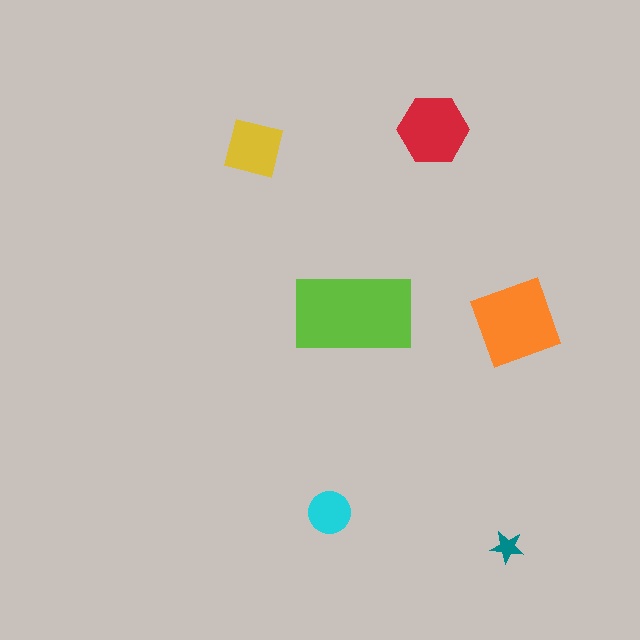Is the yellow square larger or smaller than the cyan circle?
Larger.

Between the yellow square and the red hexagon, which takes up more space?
The red hexagon.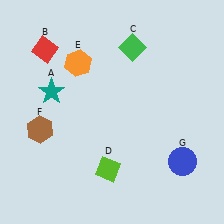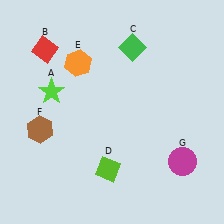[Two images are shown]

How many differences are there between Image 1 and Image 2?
There are 2 differences between the two images.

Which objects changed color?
A changed from teal to lime. G changed from blue to magenta.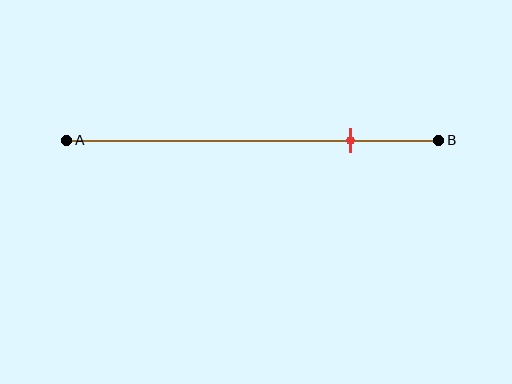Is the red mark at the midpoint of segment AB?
No, the mark is at about 75% from A, not at the 50% midpoint.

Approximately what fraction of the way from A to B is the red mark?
The red mark is approximately 75% of the way from A to B.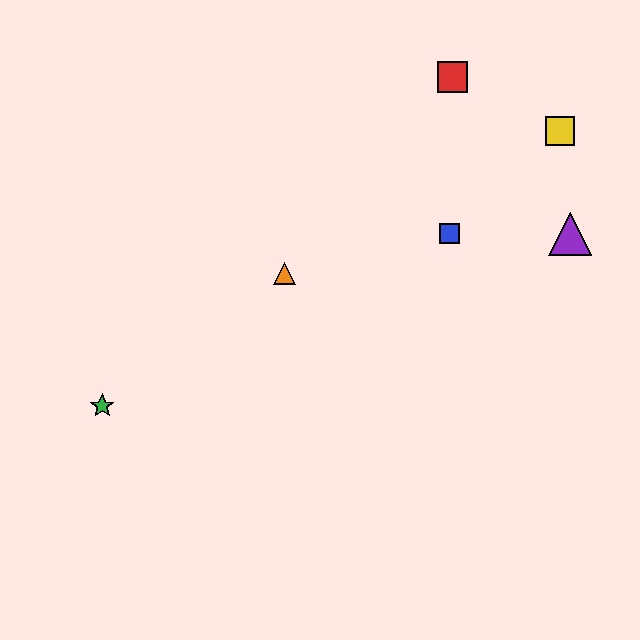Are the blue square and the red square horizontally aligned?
No, the blue square is at y≈234 and the red square is at y≈77.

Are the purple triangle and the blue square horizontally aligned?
Yes, both are at y≈234.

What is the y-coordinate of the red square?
The red square is at y≈77.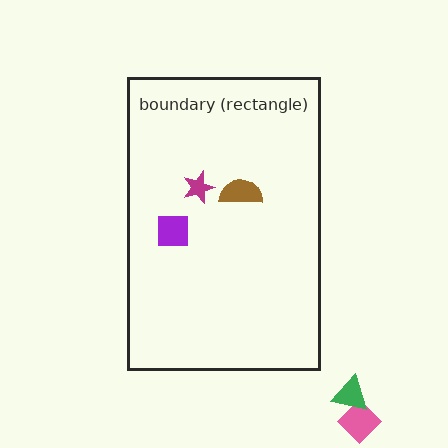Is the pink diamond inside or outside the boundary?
Outside.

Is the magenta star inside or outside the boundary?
Inside.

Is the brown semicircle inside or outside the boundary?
Inside.